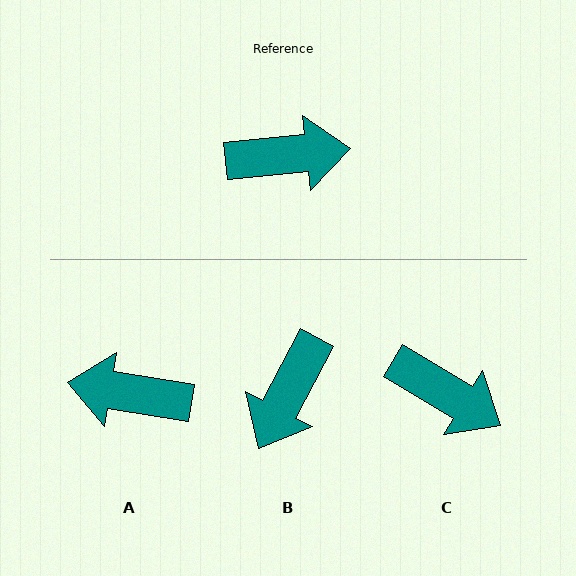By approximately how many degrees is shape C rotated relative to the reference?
Approximately 37 degrees clockwise.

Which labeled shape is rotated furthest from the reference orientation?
A, about 165 degrees away.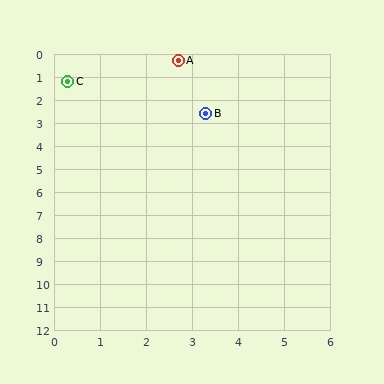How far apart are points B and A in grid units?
Points B and A are about 2.4 grid units apart.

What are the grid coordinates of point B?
Point B is at approximately (3.3, 2.6).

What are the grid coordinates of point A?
Point A is at approximately (2.7, 0.3).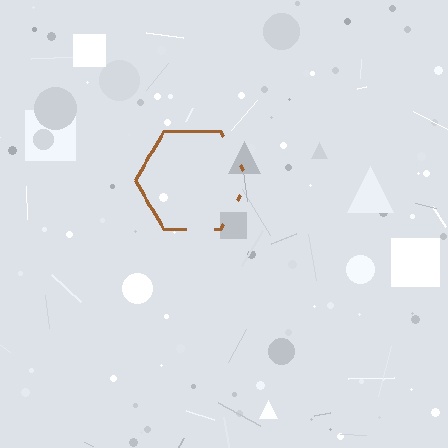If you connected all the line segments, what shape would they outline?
They would outline a hexagon.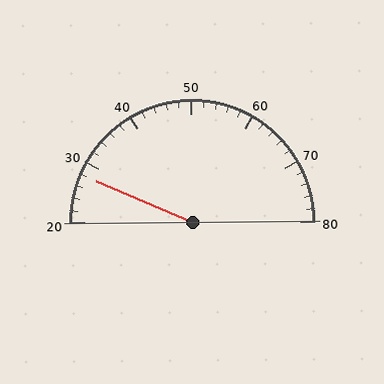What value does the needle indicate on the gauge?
The needle indicates approximately 28.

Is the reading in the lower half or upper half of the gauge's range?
The reading is in the lower half of the range (20 to 80).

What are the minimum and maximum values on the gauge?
The gauge ranges from 20 to 80.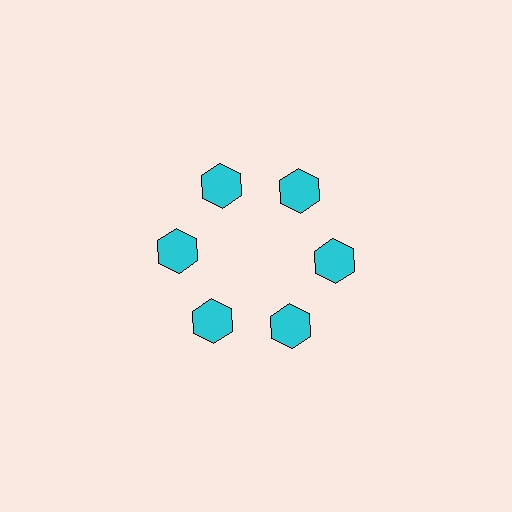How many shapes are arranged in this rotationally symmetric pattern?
There are 6 shapes, arranged in 6 groups of 1.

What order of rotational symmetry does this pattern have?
This pattern has 6-fold rotational symmetry.